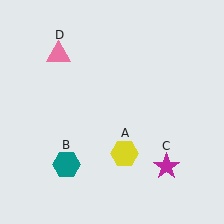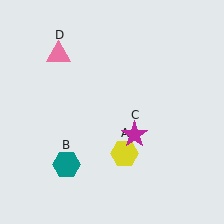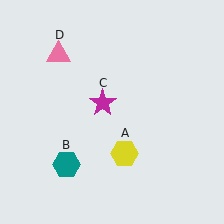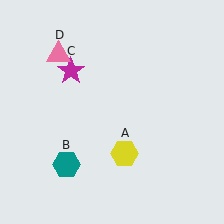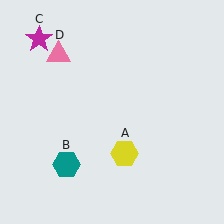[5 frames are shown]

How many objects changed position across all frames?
1 object changed position: magenta star (object C).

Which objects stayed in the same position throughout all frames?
Yellow hexagon (object A) and teal hexagon (object B) and pink triangle (object D) remained stationary.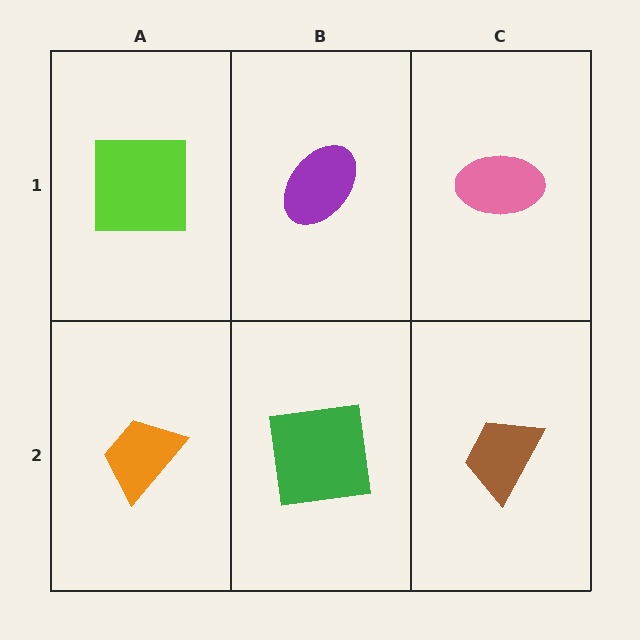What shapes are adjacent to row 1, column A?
An orange trapezoid (row 2, column A), a purple ellipse (row 1, column B).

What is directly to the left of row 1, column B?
A lime square.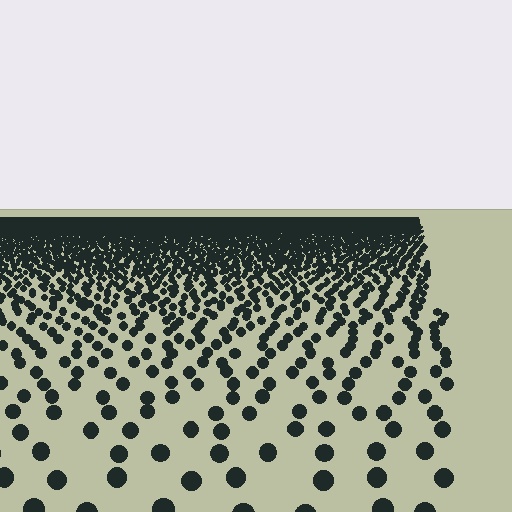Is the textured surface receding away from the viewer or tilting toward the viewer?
The surface is receding away from the viewer. Texture elements get smaller and denser toward the top.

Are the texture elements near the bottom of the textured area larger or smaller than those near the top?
Larger. Near the bottom, elements are closer to the viewer and appear at a bigger on-screen size.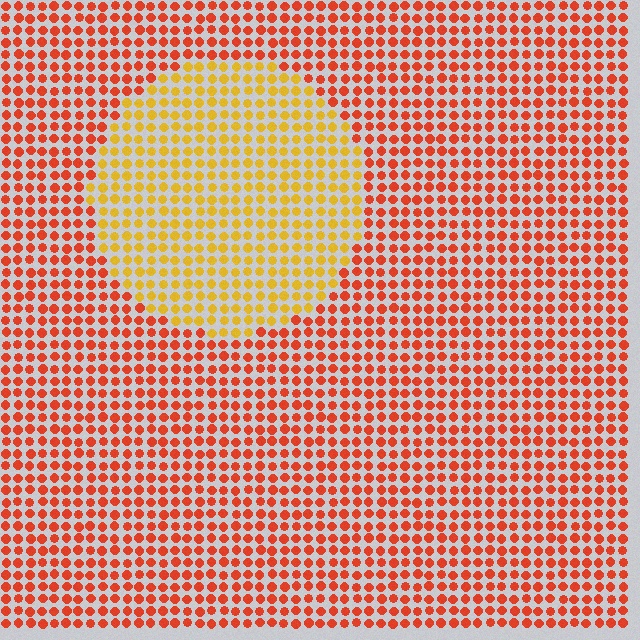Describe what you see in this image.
The image is filled with small red elements in a uniform arrangement. A circle-shaped region is visible where the elements are tinted to a slightly different hue, forming a subtle color boundary.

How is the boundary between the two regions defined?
The boundary is defined purely by a slight shift in hue (about 39 degrees). Spacing, size, and orientation are identical on both sides.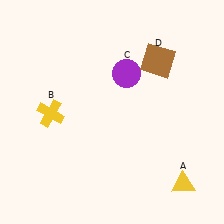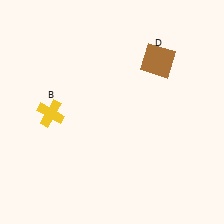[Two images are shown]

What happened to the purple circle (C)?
The purple circle (C) was removed in Image 2. It was in the top-right area of Image 1.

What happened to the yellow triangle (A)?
The yellow triangle (A) was removed in Image 2. It was in the bottom-right area of Image 1.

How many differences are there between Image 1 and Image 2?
There are 2 differences between the two images.